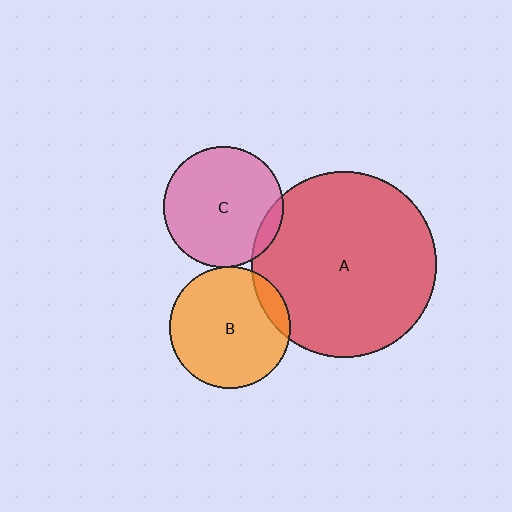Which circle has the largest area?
Circle A (red).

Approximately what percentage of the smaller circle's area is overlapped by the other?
Approximately 5%.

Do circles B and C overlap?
Yes.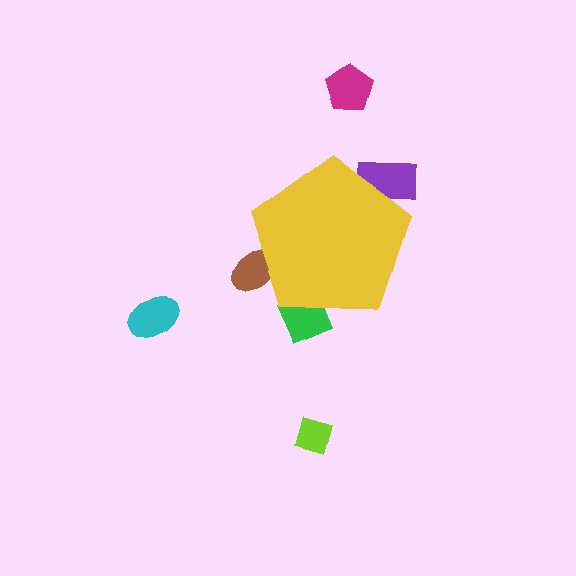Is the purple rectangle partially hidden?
Yes, the purple rectangle is partially hidden behind the yellow pentagon.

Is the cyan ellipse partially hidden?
No, the cyan ellipse is fully visible.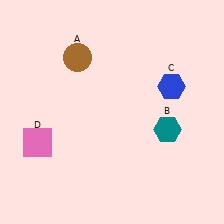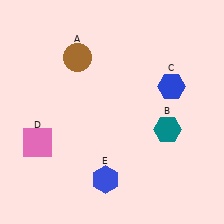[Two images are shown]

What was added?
A blue hexagon (E) was added in Image 2.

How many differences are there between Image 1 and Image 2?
There is 1 difference between the two images.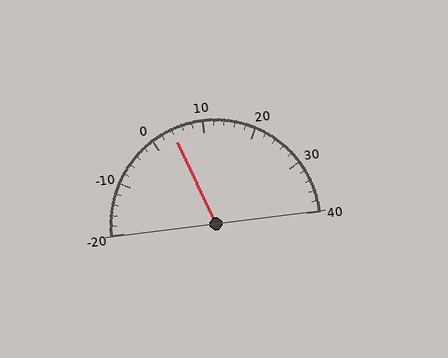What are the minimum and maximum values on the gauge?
The gauge ranges from -20 to 40.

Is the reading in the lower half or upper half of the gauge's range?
The reading is in the lower half of the range (-20 to 40).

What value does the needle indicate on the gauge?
The needle indicates approximately 4.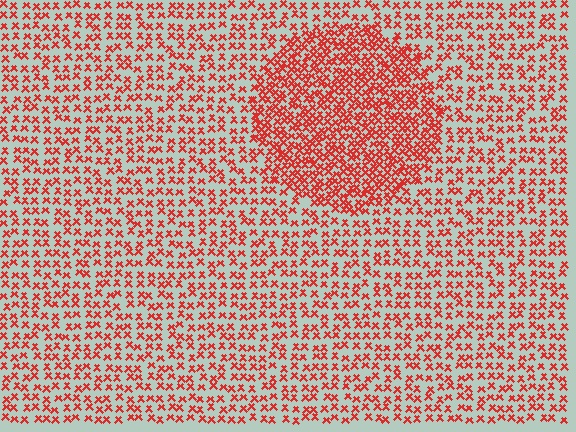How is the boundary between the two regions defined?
The boundary is defined by a change in element density (approximately 2.0x ratio). All elements are the same color, size, and shape.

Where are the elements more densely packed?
The elements are more densely packed inside the circle boundary.